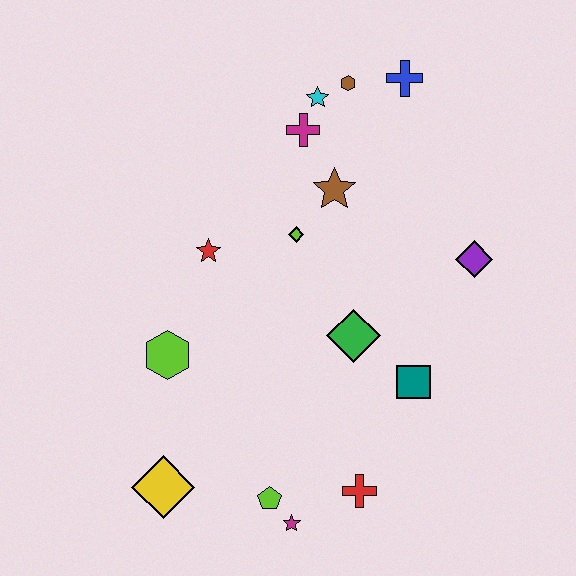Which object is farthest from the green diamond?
The blue cross is farthest from the green diamond.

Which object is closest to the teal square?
The green diamond is closest to the teal square.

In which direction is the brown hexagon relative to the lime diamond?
The brown hexagon is above the lime diamond.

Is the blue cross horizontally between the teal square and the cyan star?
Yes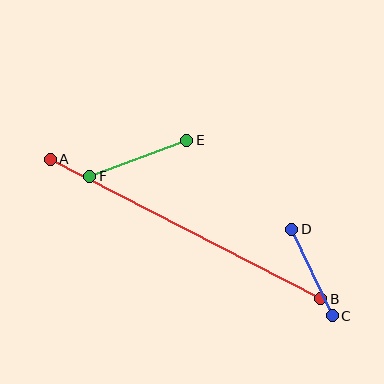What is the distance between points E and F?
The distance is approximately 104 pixels.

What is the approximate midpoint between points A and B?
The midpoint is at approximately (185, 229) pixels.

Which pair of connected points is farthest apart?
Points A and B are farthest apart.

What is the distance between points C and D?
The distance is approximately 95 pixels.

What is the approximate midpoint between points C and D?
The midpoint is at approximately (312, 273) pixels.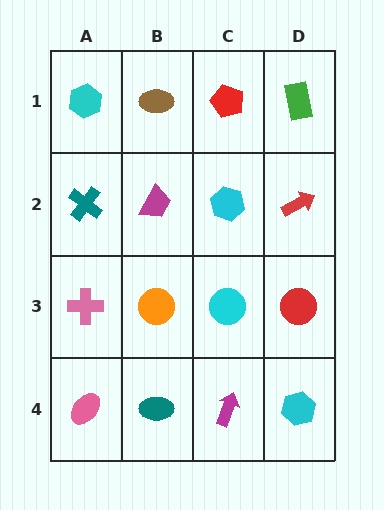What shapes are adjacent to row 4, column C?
A cyan circle (row 3, column C), a teal ellipse (row 4, column B), a cyan hexagon (row 4, column D).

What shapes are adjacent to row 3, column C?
A cyan hexagon (row 2, column C), a magenta arrow (row 4, column C), an orange circle (row 3, column B), a red circle (row 3, column D).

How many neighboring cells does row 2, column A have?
3.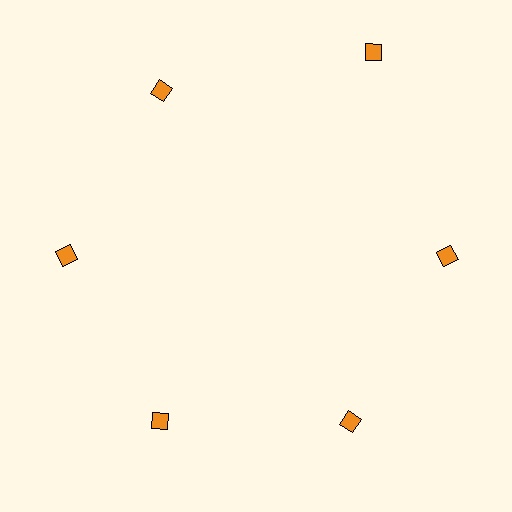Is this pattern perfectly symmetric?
No. The 6 orange diamonds are arranged in a ring, but one element near the 1 o'clock position is pushed outward from the center, breaking the 6-fold rotational symmetry.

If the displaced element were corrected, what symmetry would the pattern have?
It would have 6-fold rotational symmetry — the pattern would map onto itself every 60 degrees.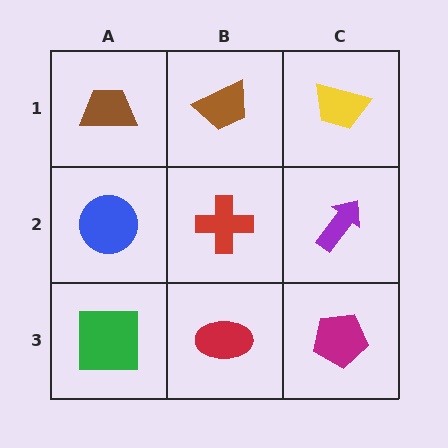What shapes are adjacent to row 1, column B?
A red cross (row 2, column B), a brown trapezoid (row 1, column A), a yellow trapezoid (row 1, column C).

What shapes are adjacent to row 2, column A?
A brown trapezoid (row 1, column A), a green square (row 3, column A), a red cross (row 2, column B).